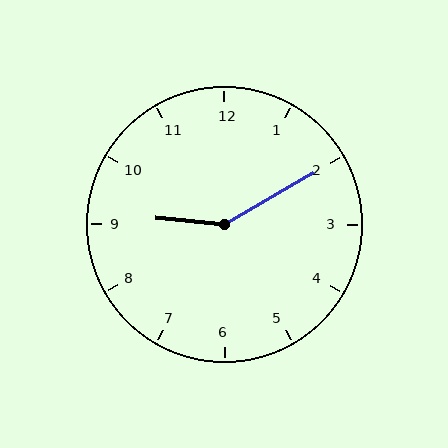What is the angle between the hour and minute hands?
Approximately 145 degrees.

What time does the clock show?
9:10.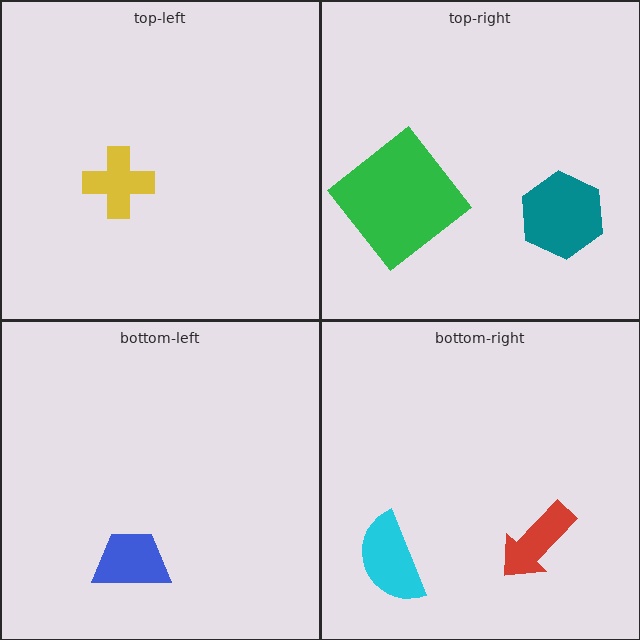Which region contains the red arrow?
The bottom-right region.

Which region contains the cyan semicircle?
The bottom-right region.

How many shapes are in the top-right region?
2.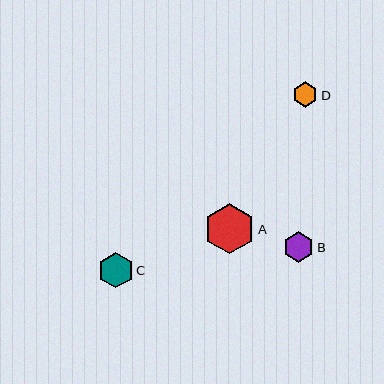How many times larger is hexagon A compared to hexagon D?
Hexagon A is approximately 2.0 times the size of hexagon D.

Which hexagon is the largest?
Hexagon A is the largest with a size of approximately 50 pixels.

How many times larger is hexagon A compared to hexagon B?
Hexagon A is approximately 1.6 times the size of hexagon B.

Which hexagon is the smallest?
Hexagon D is the smallest with a size of approximately 25 pixels.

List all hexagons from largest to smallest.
From largest to smallest: A, C, B, D.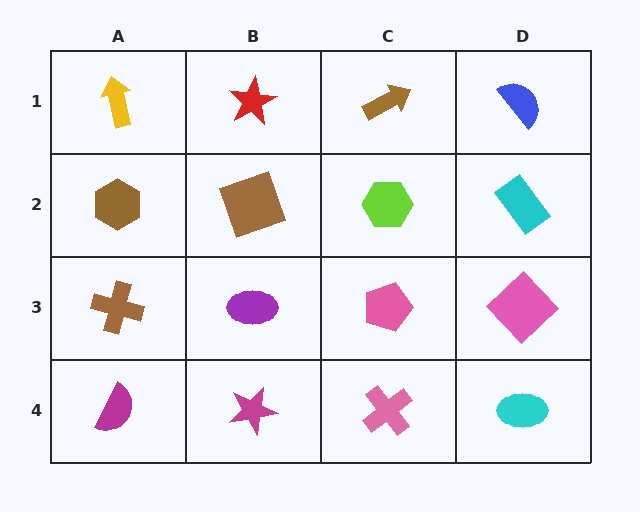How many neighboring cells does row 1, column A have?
2.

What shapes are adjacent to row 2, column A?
A yellow arrow (row 1, column A), a brown cross (row 3, column A), a brown square (row 2, column B).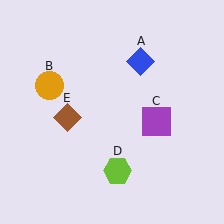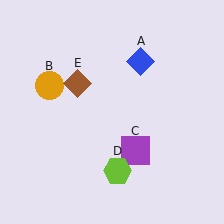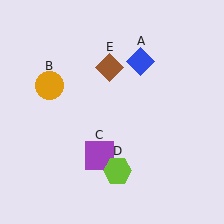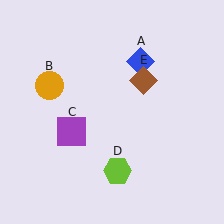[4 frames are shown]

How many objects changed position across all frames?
2 objects changed position: purple square (object C), brown diamond (object E).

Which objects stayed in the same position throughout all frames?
Blue diamond (object A) and orange circle (object B) and lime hexagon (object D) remained stationary.